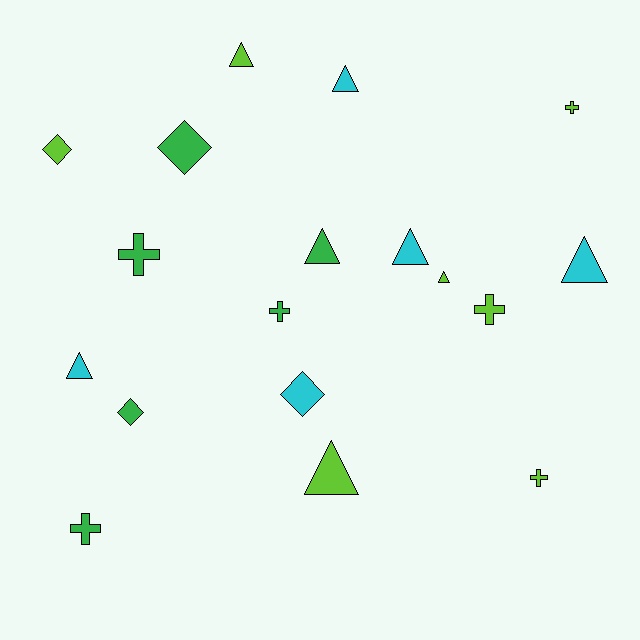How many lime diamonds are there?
There is 1 lime diamond.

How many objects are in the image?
There are 18 objects.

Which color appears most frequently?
Lime, with 7 objects.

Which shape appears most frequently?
Triangle, with 8 objects.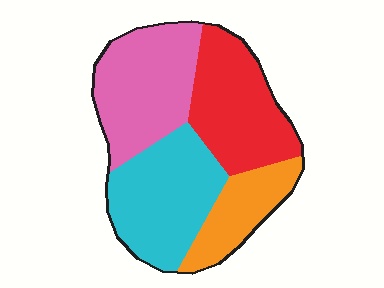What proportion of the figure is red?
Red takes up about one quarter (1/4) of the figure.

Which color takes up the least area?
Orange, at roughly 15%.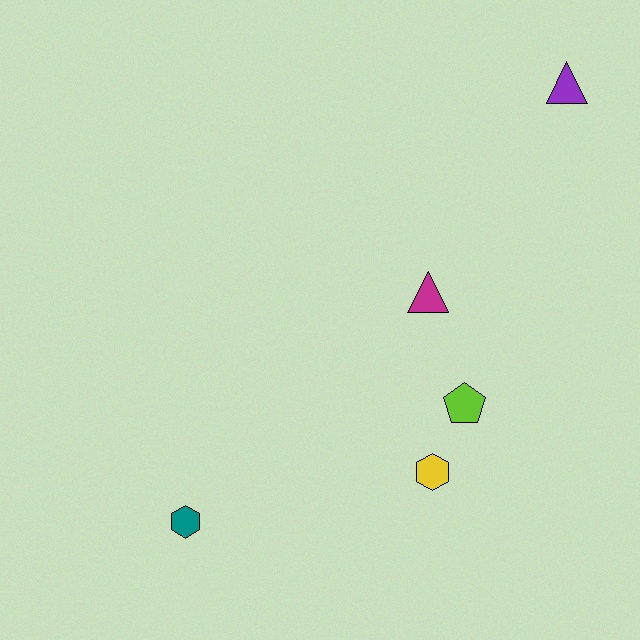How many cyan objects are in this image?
There are no cyan objects.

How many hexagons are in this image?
There are 2 hexagons.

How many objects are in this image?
There are 5 objects.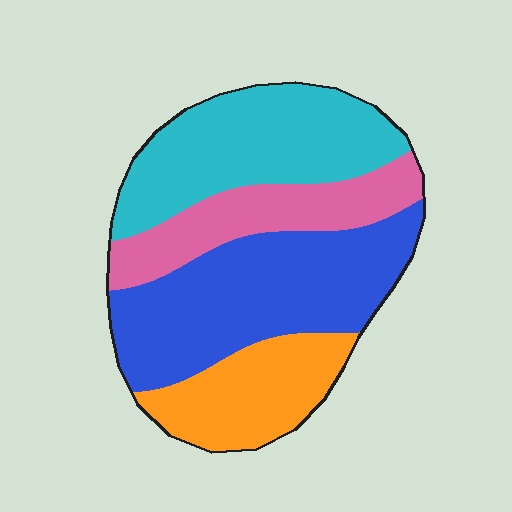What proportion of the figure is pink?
Pink takes up about one sixth (1/6) of the figure.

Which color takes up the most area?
Blue, at roughly 35%.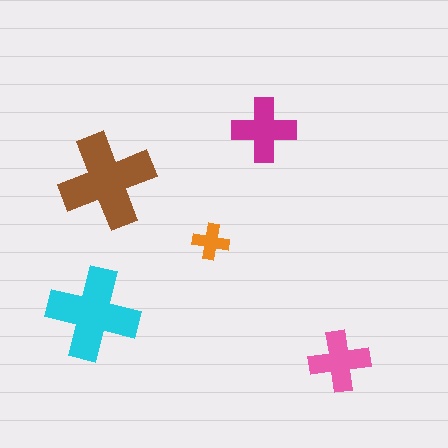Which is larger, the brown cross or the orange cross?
The brown one.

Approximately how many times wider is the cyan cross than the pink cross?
About 1.5 times wider.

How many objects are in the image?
There are 5 objects in the image.